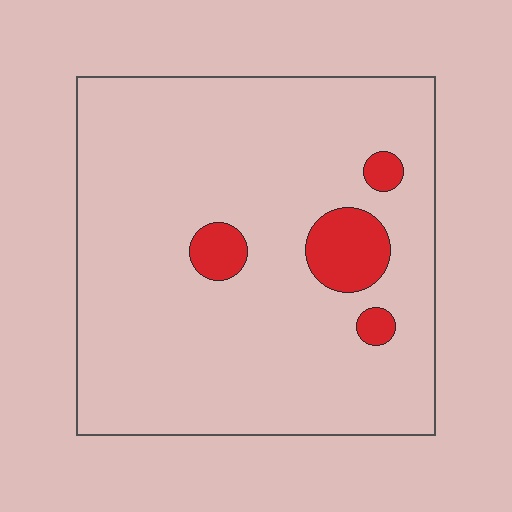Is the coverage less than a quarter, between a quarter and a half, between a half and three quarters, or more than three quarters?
Less than a quarter.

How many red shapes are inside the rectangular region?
4.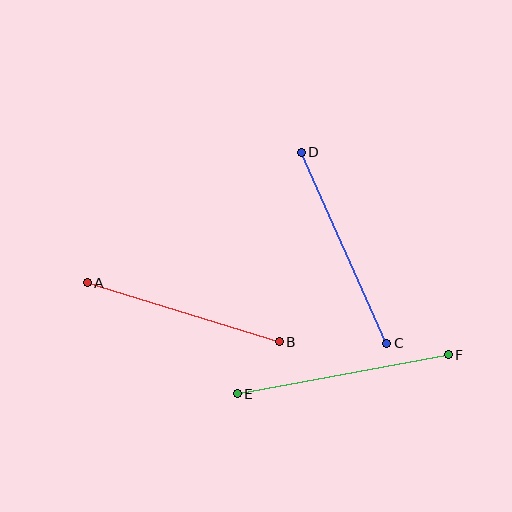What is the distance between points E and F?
The distance is approximately 215 pixels.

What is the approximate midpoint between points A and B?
The midpoint is at approximately (183, 312) pixels.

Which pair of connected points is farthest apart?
Points E and F are farthest apart.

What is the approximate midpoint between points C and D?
The midpoint is at approximately (344, 248) pixels.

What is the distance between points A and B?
The distance is approximately 201 pixels.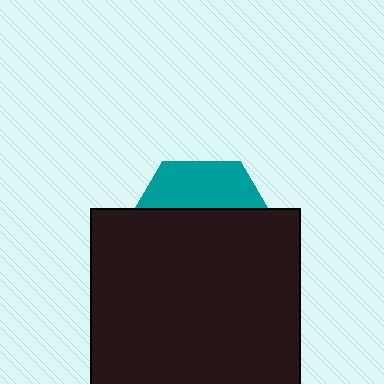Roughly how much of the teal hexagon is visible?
A small part of it is visible (roughly 30%).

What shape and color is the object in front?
The object in front is a black square.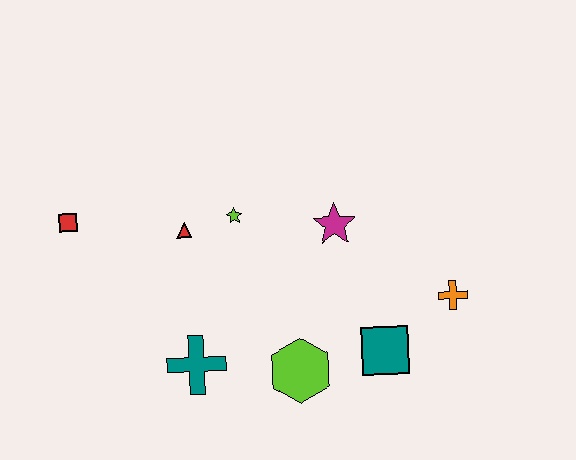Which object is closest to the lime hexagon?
The teal square is closest to the lime hexagon.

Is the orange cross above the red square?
No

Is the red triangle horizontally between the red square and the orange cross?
Yes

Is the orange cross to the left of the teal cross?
No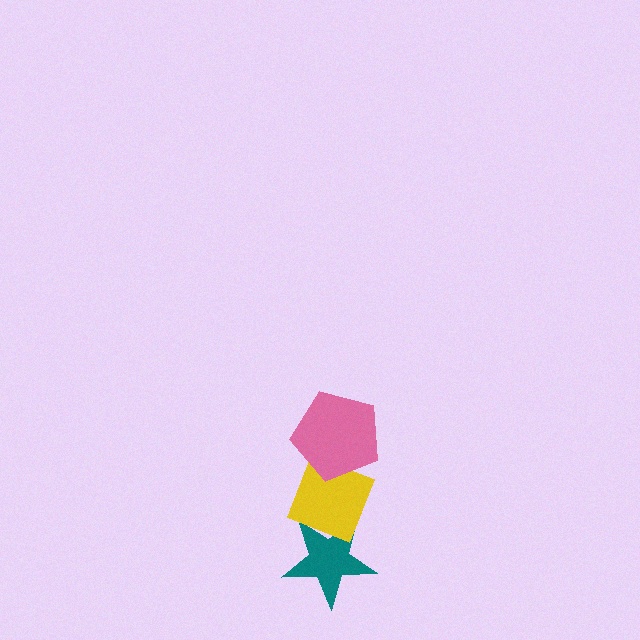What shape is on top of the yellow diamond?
The pink pentagon is on top of the yellow diamond.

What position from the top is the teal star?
The teal star is 3rd from the top.